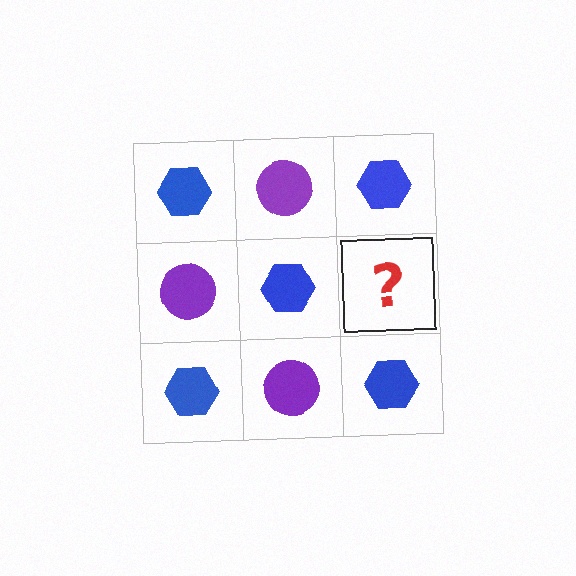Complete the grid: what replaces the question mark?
The question mark should be replaced with a purple circle.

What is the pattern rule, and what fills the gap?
The rule is that it alternates blue hexagon and purple circle in a checkerboard pattern. The gap should be filled with a purple circle.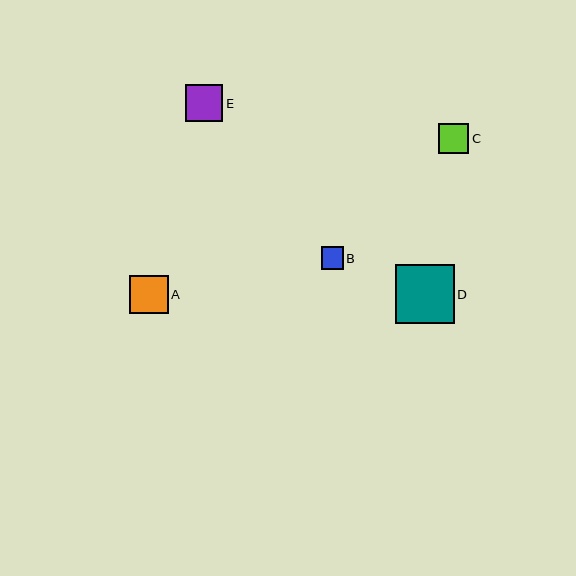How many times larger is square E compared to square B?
Square E is approximately 1.7 times the size of square B.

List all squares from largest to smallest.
From largest to smallest: D, A, E, C, B.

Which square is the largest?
Square D is the largest with a size of approximately 58 pixels.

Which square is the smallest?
Square B is the smallest with a size of approximately 22 pixels.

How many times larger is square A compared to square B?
Square A is approximately 1.7 times the size of square B.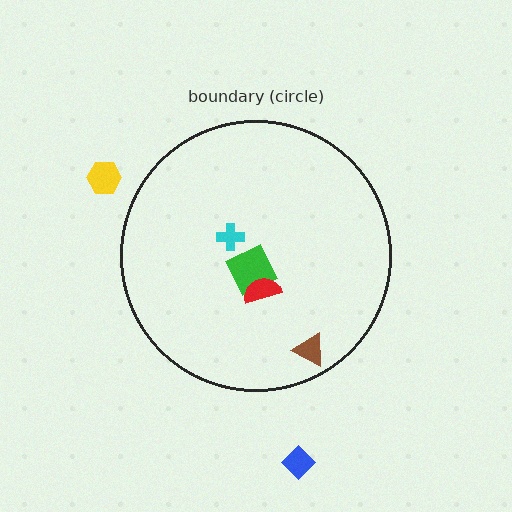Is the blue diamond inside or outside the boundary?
Outside.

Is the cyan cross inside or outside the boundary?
Inside.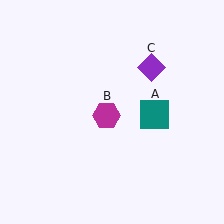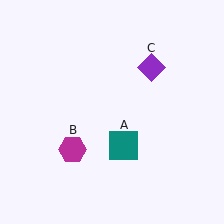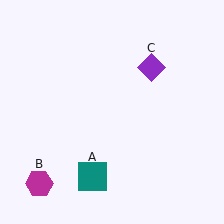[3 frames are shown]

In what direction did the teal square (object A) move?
The teal square (object A) moved down and to the left.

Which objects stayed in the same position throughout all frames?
Purple diamond (object C) remained stationary.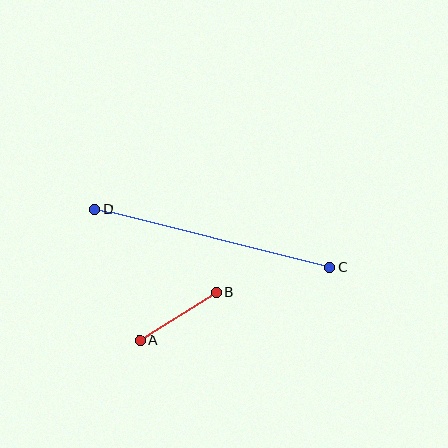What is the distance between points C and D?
The distance is approximately 242 pixels.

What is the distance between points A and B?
The distance is approximately 91 pixels.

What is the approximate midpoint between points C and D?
The midpoint is at approximately (212, 238) pixels.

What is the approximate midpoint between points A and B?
The midpoint is at approximately (178, 316) pixels.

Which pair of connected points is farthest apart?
Points C and D are farthest apart.